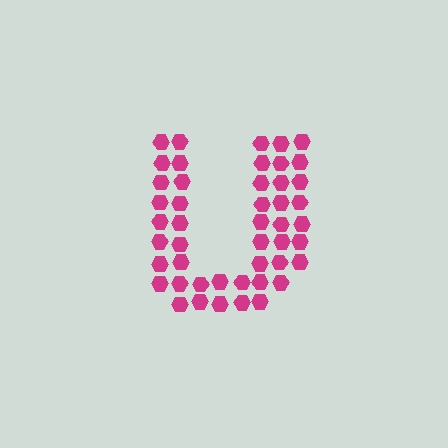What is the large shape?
The large shape is the letter U.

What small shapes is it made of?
It is made of small hexagons.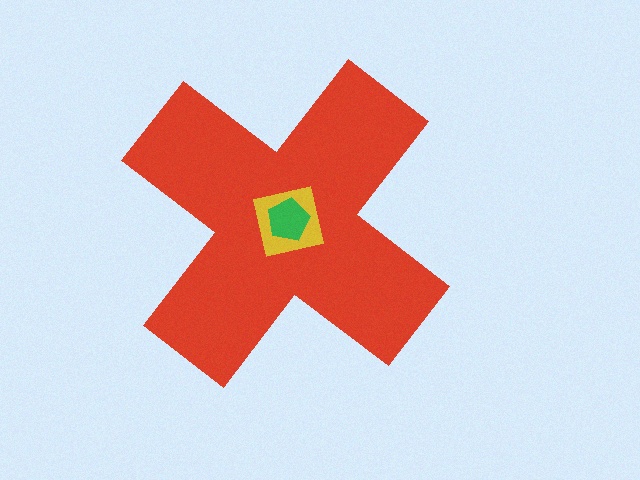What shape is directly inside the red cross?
The yellow square.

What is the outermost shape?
The red cross.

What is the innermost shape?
The green pentagon.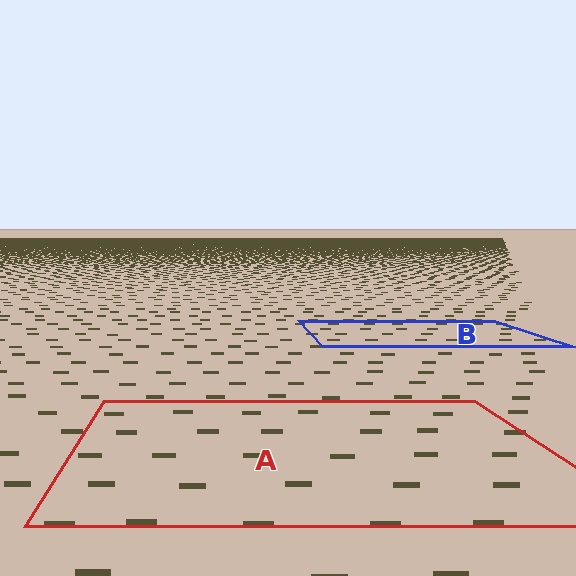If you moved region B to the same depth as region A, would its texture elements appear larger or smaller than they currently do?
They would appear larger. At a closer depth, the same texture elements are projected at a bigger on-screen size.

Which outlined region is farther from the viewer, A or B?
Region B is farther from the viewer — the texture elements inside it appear smaller and more densely packed.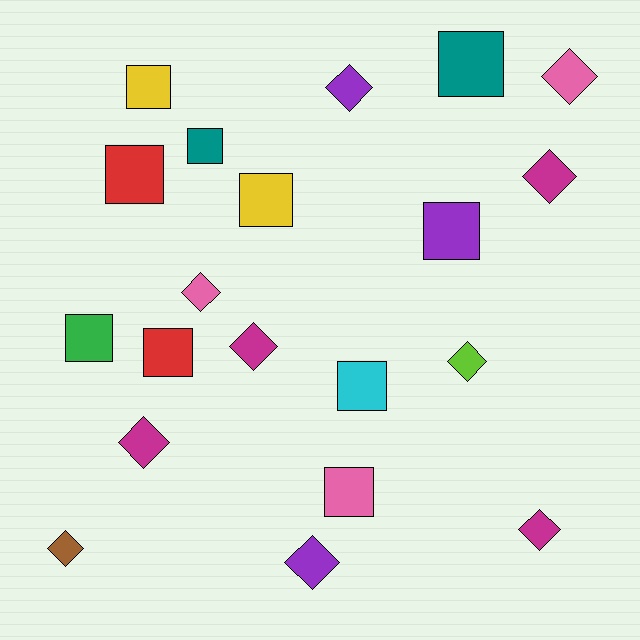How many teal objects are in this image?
There are 2 teal objects.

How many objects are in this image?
There are 20 objects.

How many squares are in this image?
There are 10 squares.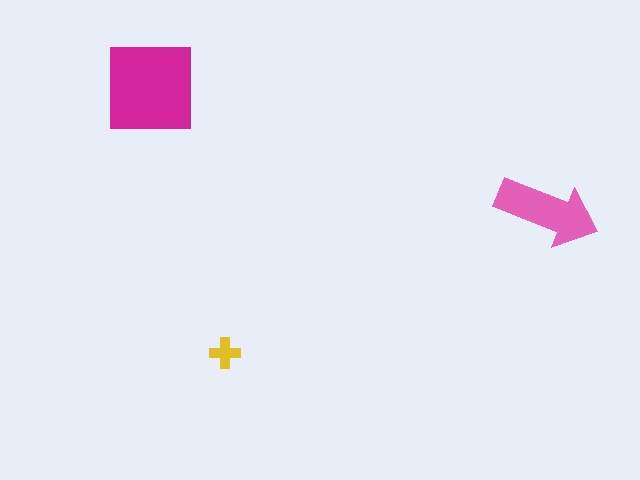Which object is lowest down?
The yellow cross is bottommost.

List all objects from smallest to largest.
The yellow cross, the pink arrow, the magenta square.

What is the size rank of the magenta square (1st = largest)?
1st.